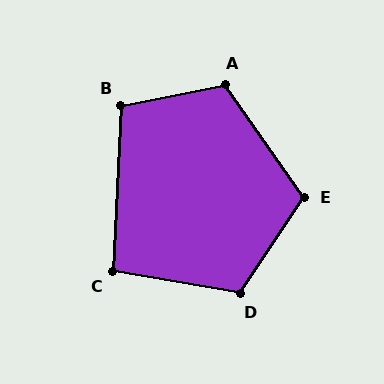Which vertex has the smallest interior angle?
C, at approximately 97 degrees.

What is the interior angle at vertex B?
Approximately 104 degrees (obtuse).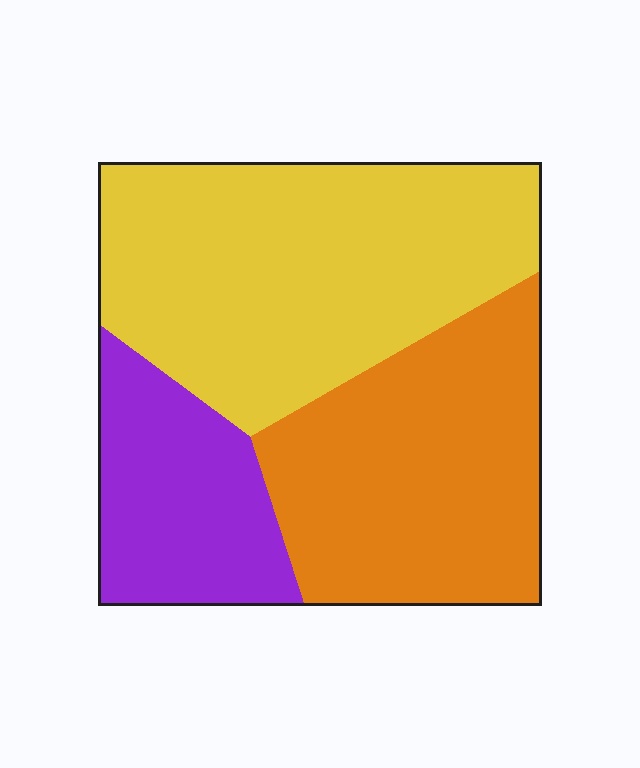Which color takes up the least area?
Purple, at roughly 20%.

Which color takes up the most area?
Yellow, at roughly 45%.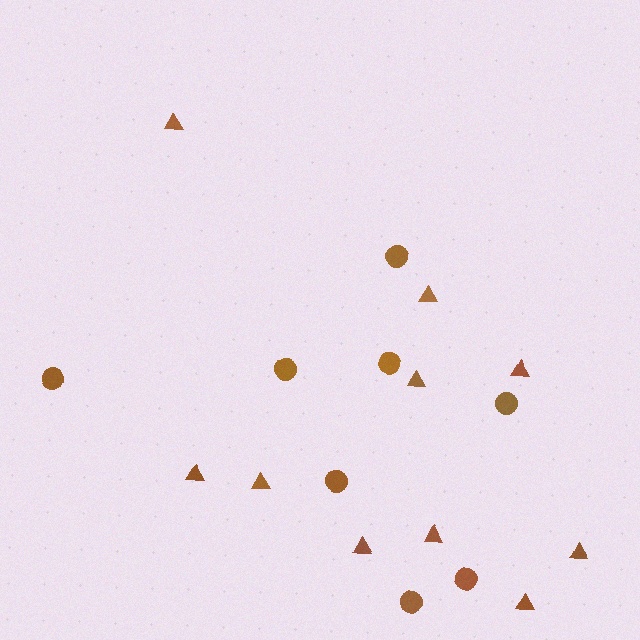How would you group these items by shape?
There are 2 groups: one group of triangles (10) and one group of circles (8).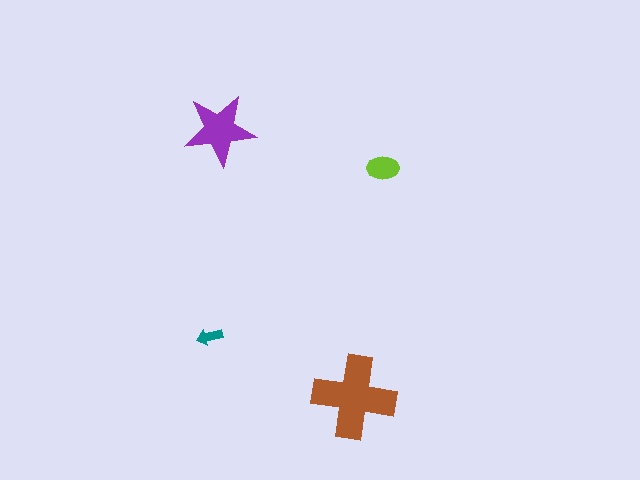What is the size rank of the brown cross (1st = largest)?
1st.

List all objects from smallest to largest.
The teal arrow, the lime ellipse, the purple star, the brown cross.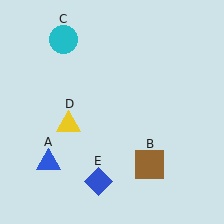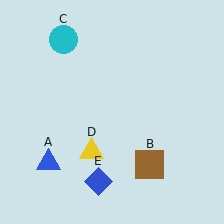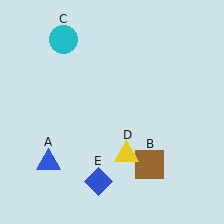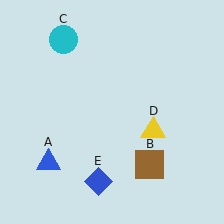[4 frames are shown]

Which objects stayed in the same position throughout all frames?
Blue triangle (object A) and brown square (object B) and cyan circle (object C) and blue diamond (object E) remained stationary.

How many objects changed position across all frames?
1 object changed position: yellow triangle (object D).